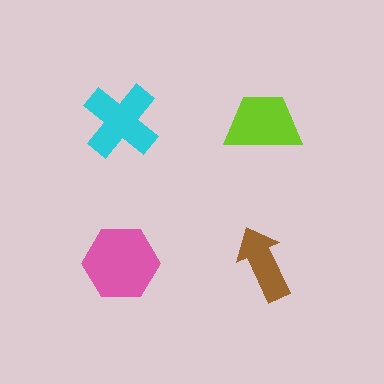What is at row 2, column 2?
A brown arrow.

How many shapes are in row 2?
2 shapes.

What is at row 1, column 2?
A lime trapezoid.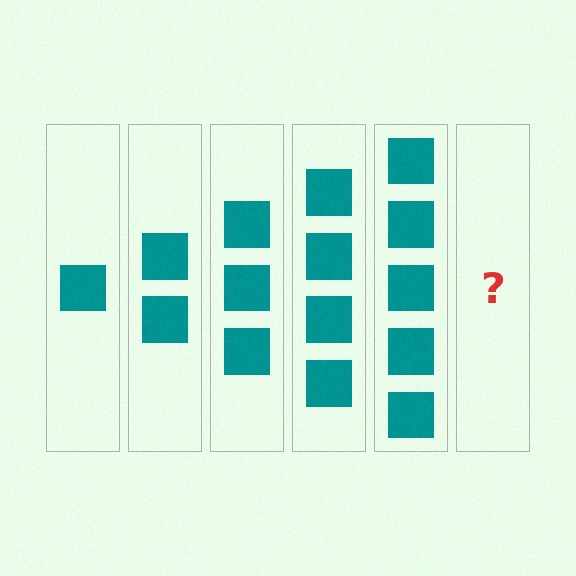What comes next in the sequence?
The next element should be 6 squares.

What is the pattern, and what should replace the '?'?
The pattern is that each step adds one more square. The '?' should be 6 squares.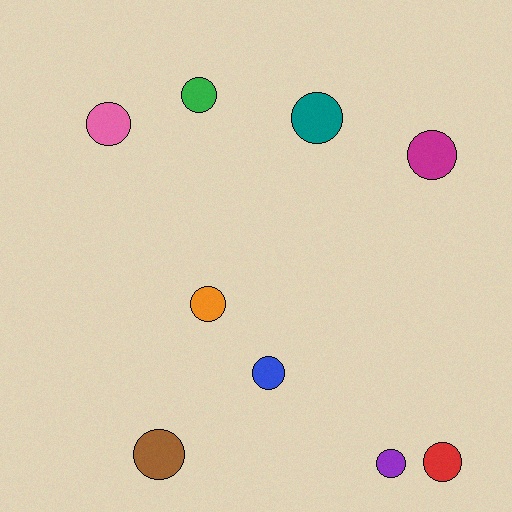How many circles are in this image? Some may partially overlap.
There are 9 circles.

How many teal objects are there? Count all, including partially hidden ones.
There is 1 teal object.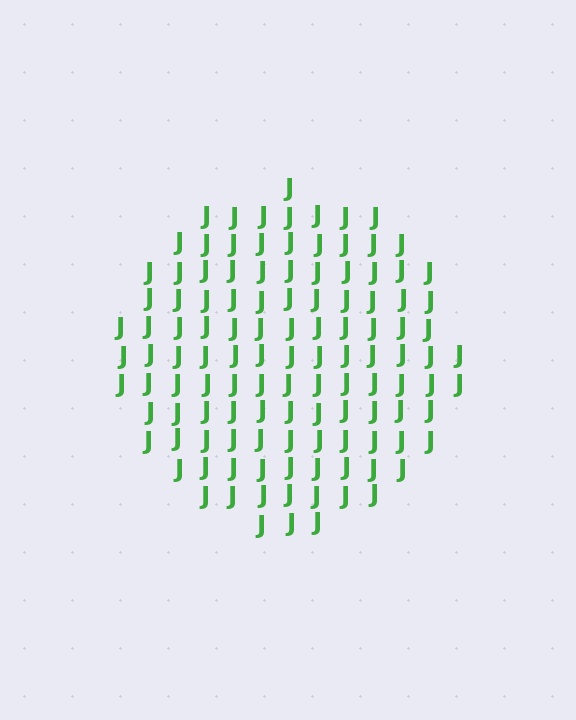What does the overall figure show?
The overall figure shows a circle.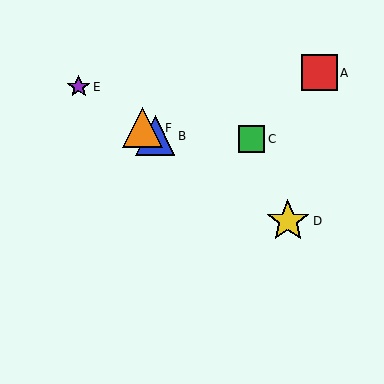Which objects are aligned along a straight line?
Objects B, D, E, F are aligned along a straight line.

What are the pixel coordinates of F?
Object F is at (143, 128).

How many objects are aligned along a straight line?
4 objects (B, D, E, F) are aligned along a straight line.